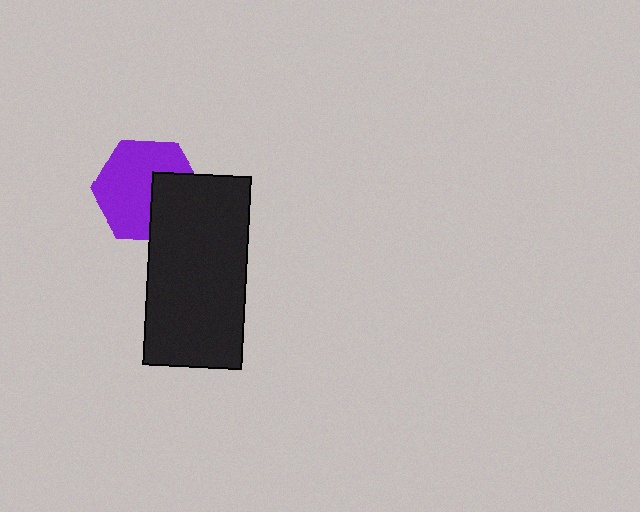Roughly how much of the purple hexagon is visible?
Most of it is visible (roughly 66%).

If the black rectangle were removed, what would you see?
You would see the complete purple hexagon.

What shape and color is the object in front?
The object in front is a black rectangle.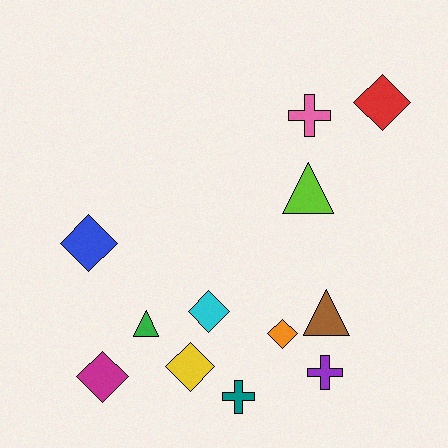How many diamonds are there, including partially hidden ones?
There are 6 diamonds.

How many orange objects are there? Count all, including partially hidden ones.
There is 1 orange object.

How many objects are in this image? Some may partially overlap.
There are 12 objects.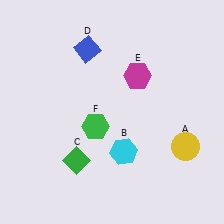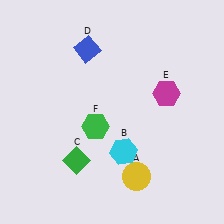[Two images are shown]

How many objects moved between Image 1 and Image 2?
2 objects moved between the two images.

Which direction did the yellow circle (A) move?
The yellow circle (A) moved left.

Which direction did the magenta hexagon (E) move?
The magenta hexagon (E) moved right.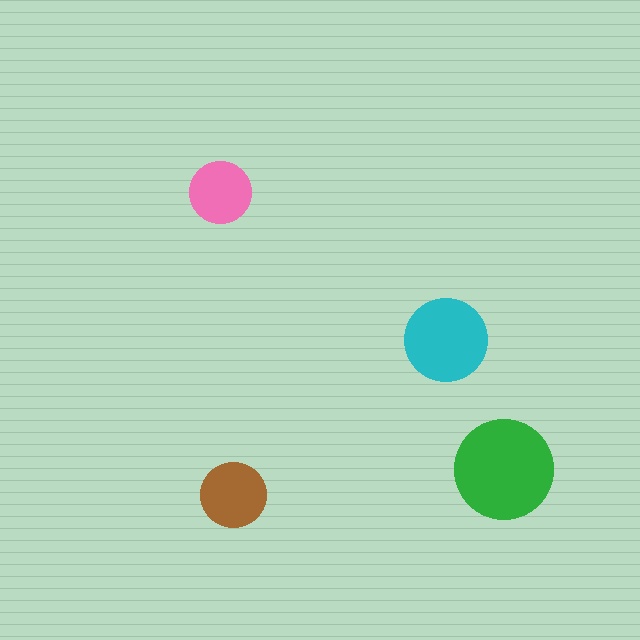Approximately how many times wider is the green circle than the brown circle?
About 1.5 times wider.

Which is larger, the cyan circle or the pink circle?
The cyan one.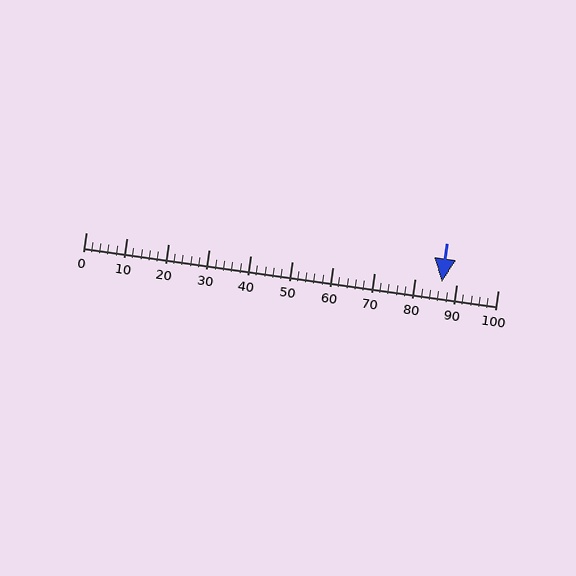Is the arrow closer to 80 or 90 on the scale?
The arrow is closer to 90.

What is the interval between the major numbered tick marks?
The major tick marks are spaced 10 units apart.